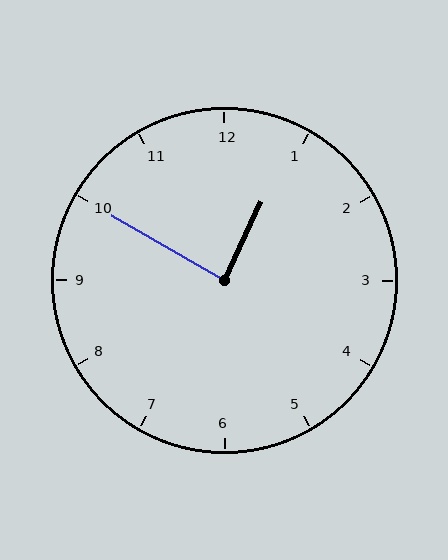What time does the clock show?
12:50.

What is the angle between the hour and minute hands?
Approximately 85 degrees.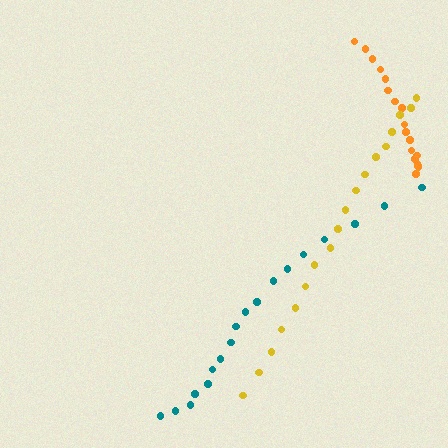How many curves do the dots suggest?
There are 3 distinct paths.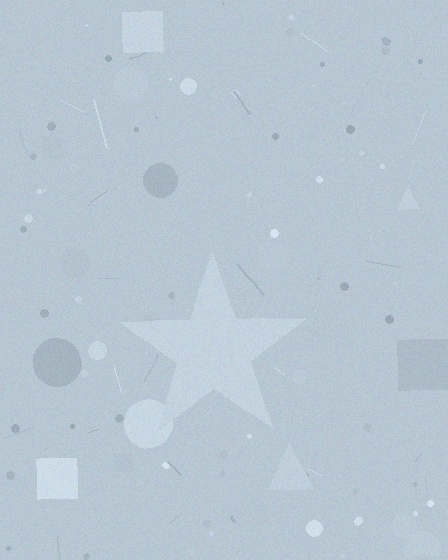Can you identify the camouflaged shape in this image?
The camouflaged shape is a star.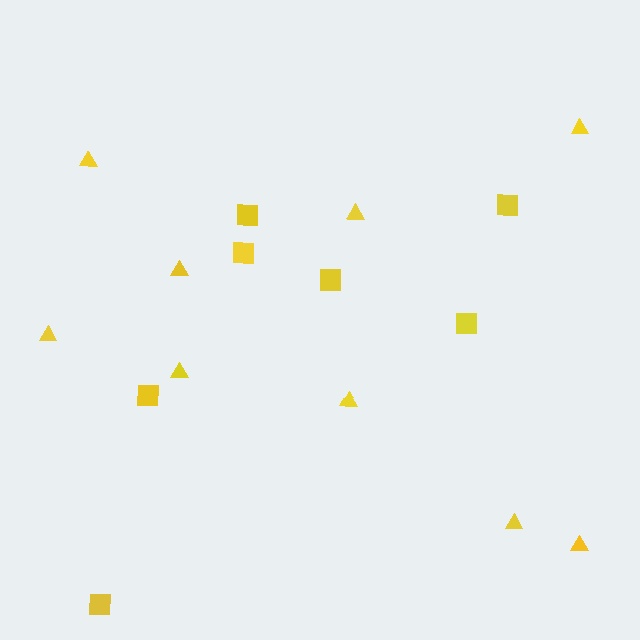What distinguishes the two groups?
There are 2 groups: one group of squares (7) and one group of triangles (9).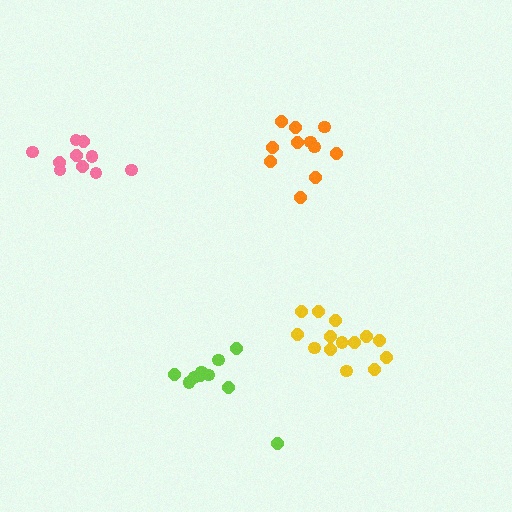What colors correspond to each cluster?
The clusters are colored: lime, orange, yellow, pink.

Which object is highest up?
The orange cluster is topmost.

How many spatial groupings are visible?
There are 4 spatial groupings.